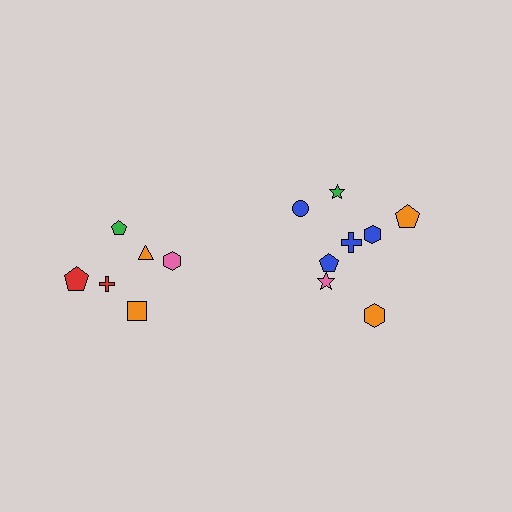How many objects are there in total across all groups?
There are 14 objects.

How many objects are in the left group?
There are 6 objects.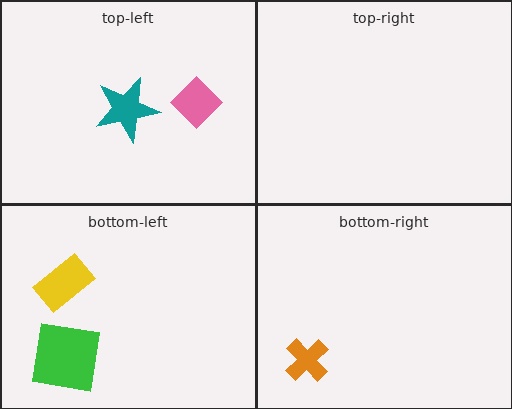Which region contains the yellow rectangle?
The bottom-left region.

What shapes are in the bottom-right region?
The orange cross.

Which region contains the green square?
The bottom-left region.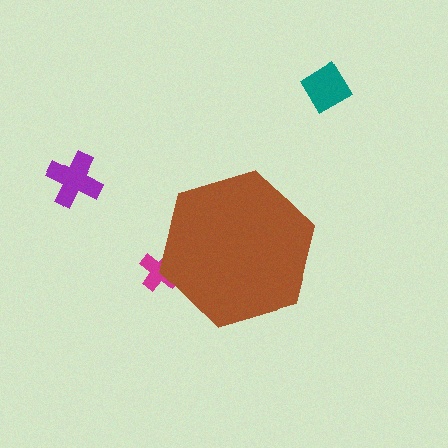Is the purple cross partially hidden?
No, the purple cross is fully visible.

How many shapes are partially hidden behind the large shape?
1 shape is partially hidden.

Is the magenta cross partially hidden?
Yes, the magenta cross is partially hidden behind the brown hexagon.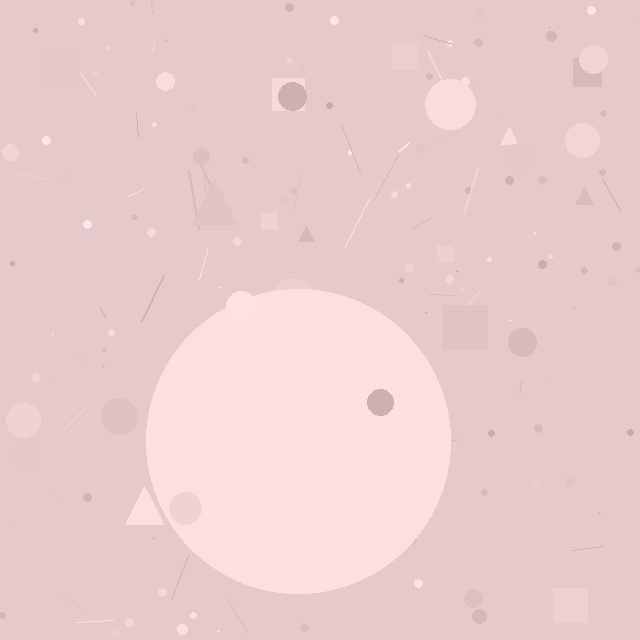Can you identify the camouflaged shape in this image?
The camouflaged shape is a circle.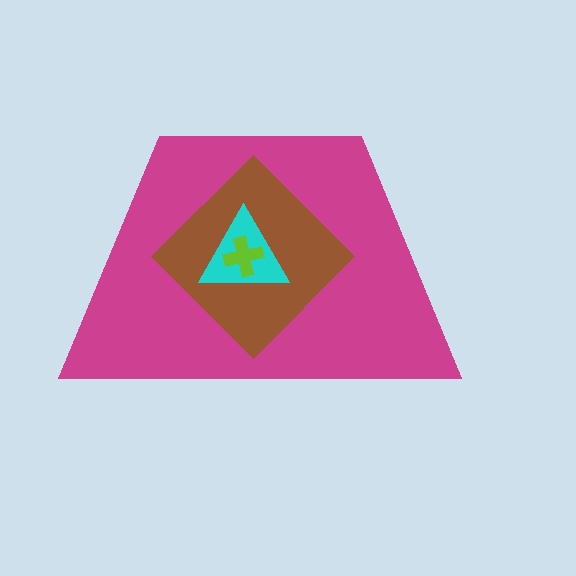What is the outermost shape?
The magenta trapezoid.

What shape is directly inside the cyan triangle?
The lime cross.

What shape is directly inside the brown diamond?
The cyan triangle.